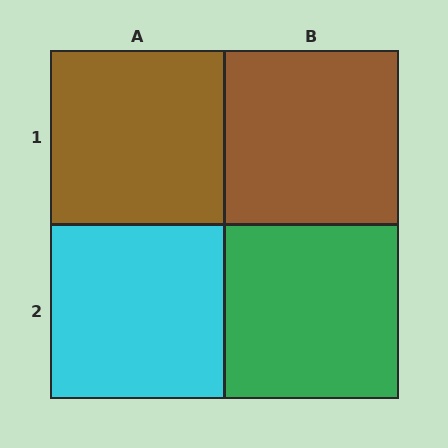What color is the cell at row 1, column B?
Brown.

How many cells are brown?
2 cells are brown.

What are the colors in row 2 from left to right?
Cyan, green.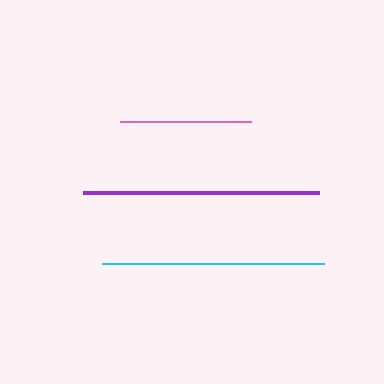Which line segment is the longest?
The purple line is the longest at approximately 235 pixels.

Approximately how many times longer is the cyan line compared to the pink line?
The cyan line is approximately 1.7 times the length of the pink line.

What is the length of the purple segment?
The purple segment is approximately 235 pixels long.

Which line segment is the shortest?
The pink line is the shortest at approximately 132 pixels.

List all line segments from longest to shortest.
From longest to shortest: purple, cyan, pink.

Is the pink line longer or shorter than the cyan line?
The cyan line is longer than the pink line.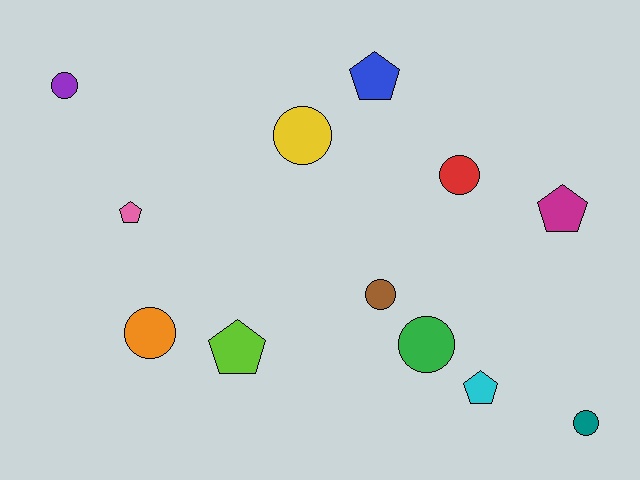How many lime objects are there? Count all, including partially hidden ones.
There is 1 lime object.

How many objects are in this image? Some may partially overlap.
There are 12 objects.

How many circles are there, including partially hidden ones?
There are 7 circles.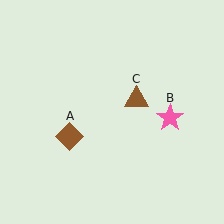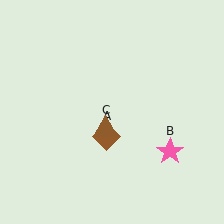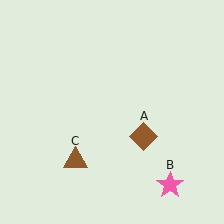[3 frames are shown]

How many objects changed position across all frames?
3 objects changed position: brown diamond (object A), pink star (object B), brown triangle (object C).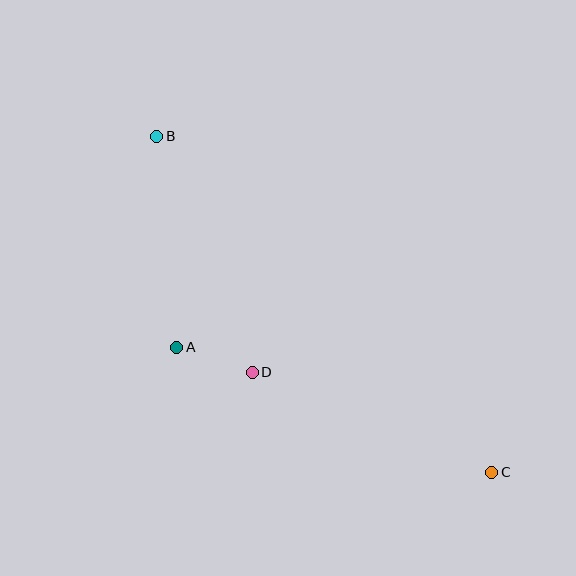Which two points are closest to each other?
Points A and D are closest to each other.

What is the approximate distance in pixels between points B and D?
The distance between B and D is approximately 255 pixels.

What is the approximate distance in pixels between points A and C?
The distance between A and C is approximately 339 pixels.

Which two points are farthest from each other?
Points B and C are farthest from each other.